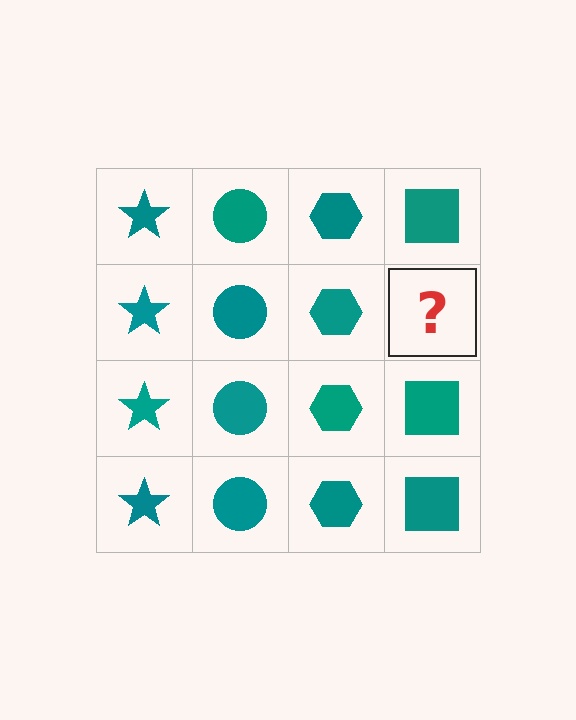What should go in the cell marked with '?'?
The missing cell should contain a teal square.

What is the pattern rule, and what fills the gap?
The rule is that each column has a consistent shape. The gap should be filled with a teal square.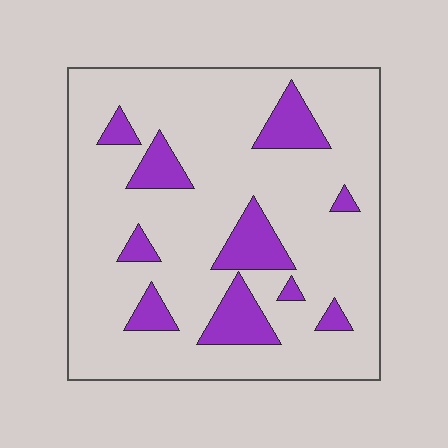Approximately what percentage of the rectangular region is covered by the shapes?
Approximately 15%.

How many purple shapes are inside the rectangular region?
10.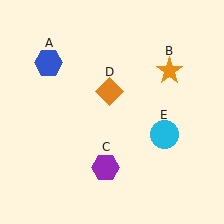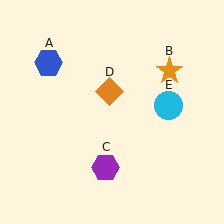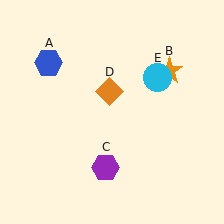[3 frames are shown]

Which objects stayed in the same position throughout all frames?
Blue hexagon (object A) and orange star (object B) and purple hexagon (object C) and orange diamond (object D) remained stationary.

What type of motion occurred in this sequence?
The cyan circle (object E) rotated counterclockwise around the center of the scene.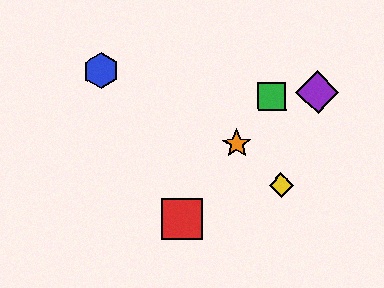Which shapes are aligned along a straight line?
The red square, the green square, the orange star are aligned along a straight line.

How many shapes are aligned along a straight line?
3 shapes (the red square, the green square, the orange star) are aligned along a straight line.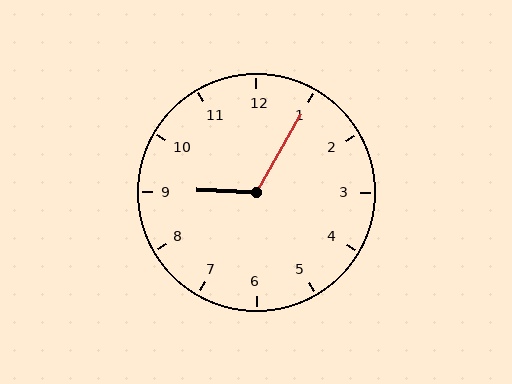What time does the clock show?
9:05.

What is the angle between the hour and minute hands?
Approximately 118 degrees.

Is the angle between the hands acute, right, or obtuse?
It is obtuse.